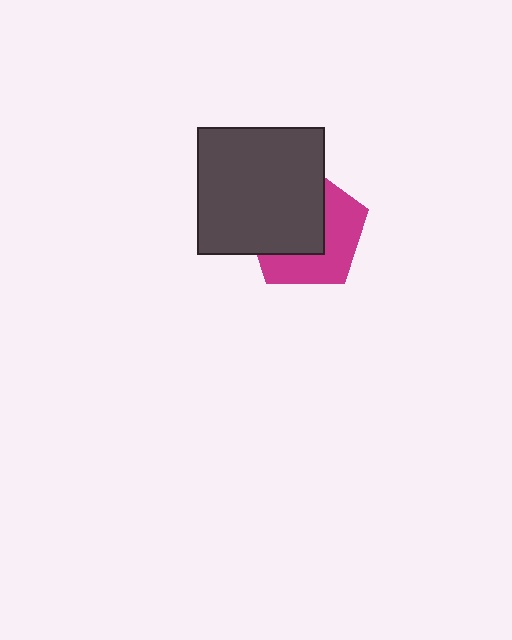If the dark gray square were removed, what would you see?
You would see the complete magenta pentagon.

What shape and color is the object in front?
The object in front is a dark gray square.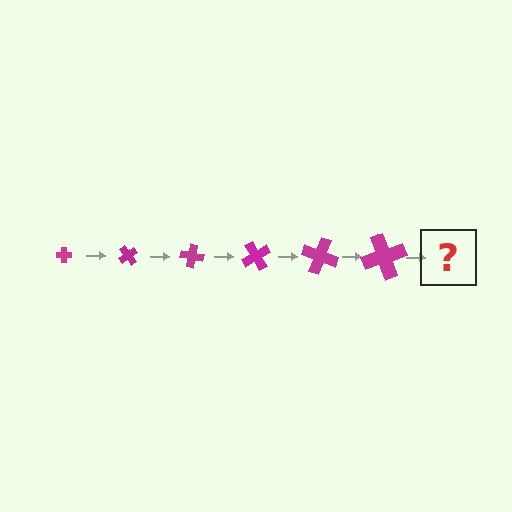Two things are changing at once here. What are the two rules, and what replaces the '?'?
The two rules are that the cross grows larger each step and it rotates 50 degrees each step. The '?' should be a cross, larger than the previous one and rotated 300 degrees from the start.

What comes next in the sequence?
The next element should be a cross, larger than the previous one and rotated 300 degrees from the start.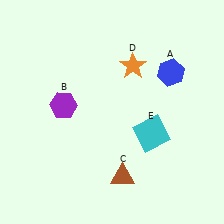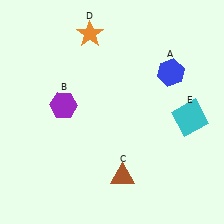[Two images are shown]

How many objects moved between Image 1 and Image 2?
2 objects moved between the two images.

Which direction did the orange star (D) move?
The orange star (D) moved left.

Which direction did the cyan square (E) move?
The cyan square (E) moved right.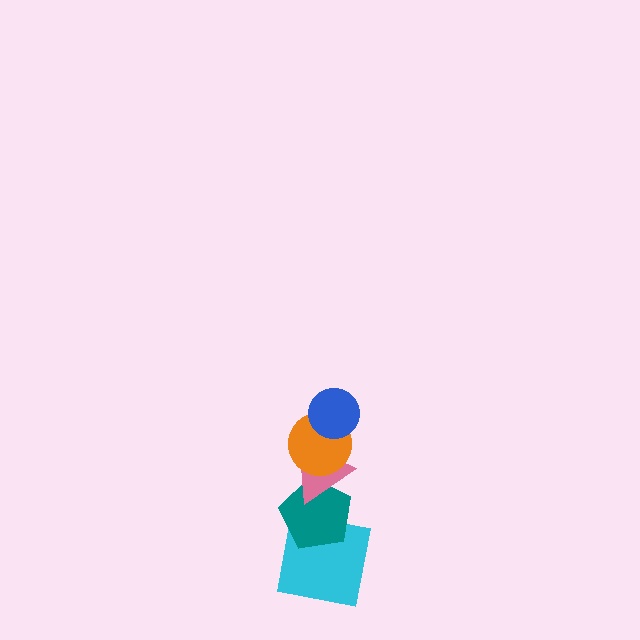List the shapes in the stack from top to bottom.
From top to bottom: the blue circle, the orange circle, the pink triangle, the teal pentagon, the cyan square.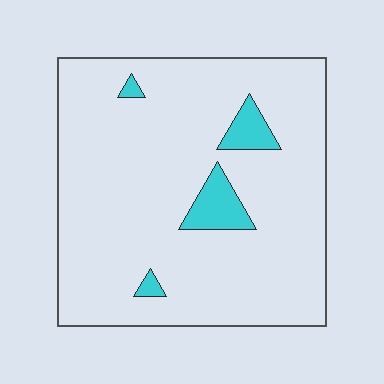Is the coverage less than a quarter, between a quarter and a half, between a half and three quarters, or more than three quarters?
Less than a quarter.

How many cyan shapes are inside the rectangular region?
4.